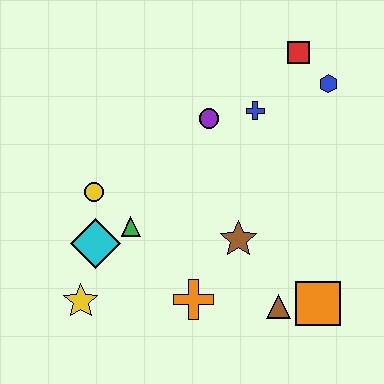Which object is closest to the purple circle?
The blue cross is closest to the purple circle.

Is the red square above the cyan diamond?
Yes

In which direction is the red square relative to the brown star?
The red square is above the brown star.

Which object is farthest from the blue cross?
The yellow star is farthest from the blue cross.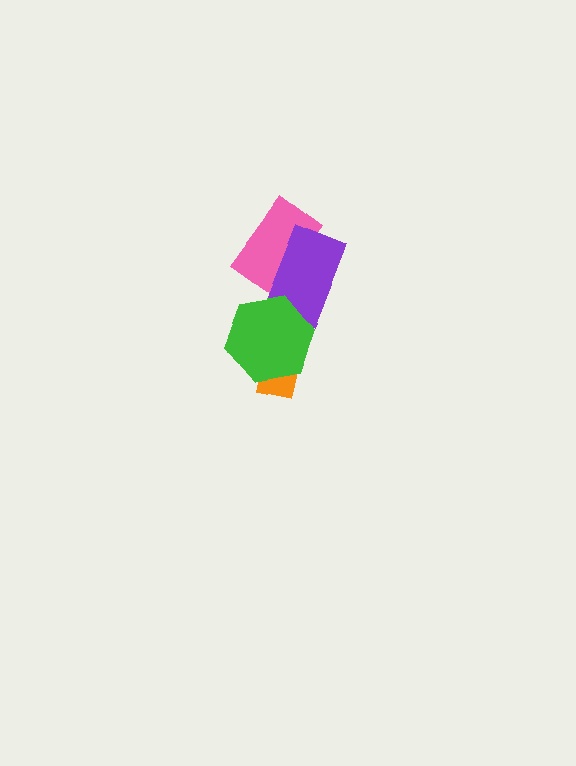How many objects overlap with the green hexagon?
2 objects overlap with the green hexagon.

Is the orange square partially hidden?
Yes, it is partially covered by another shape.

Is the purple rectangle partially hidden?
Yes, it is partially covered by another shape.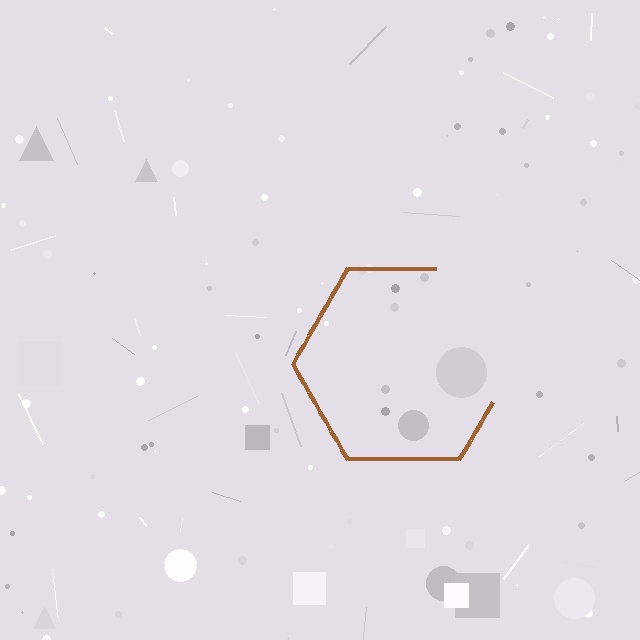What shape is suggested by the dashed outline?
The dashed outline suggests a hexagon.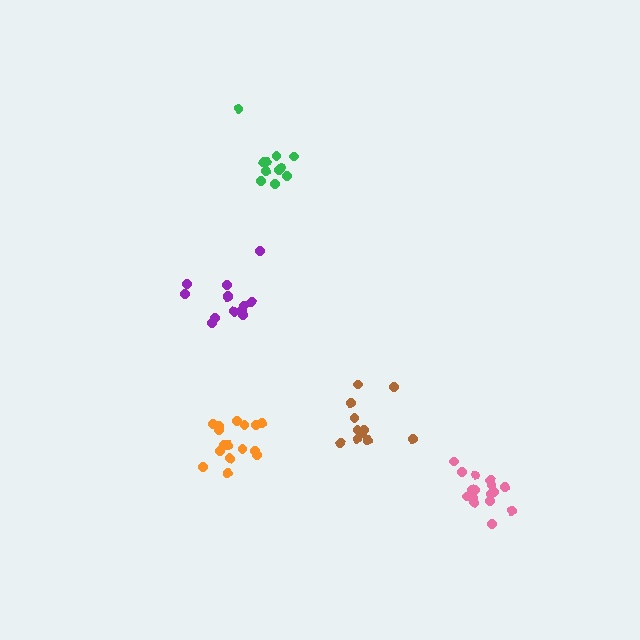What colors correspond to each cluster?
The clusters are colored: orange, brown, green, purple, pink.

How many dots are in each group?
Group 1: 16 dots, Group 2: 11 dots, Group 3: 11 dots, Group 4: 13 dots, Group 5: 16 dots (67 total).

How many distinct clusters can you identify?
There are 5 distinct clusters.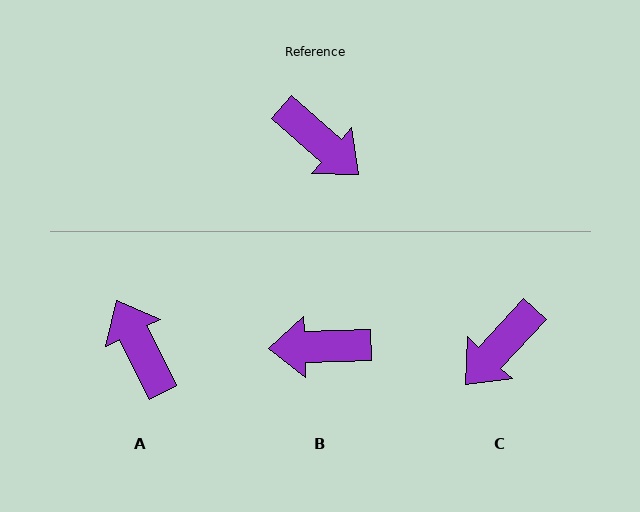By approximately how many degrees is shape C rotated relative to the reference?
Approximately 91 degrees clockwise.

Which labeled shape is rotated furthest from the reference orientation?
A, about 158 degrees away.